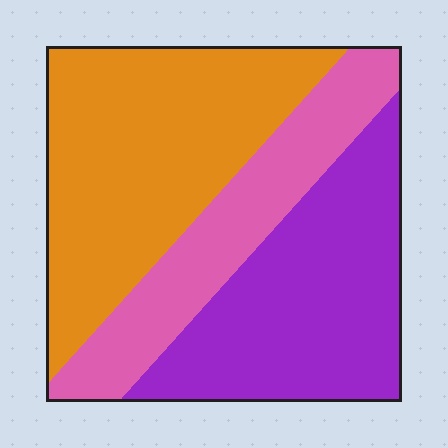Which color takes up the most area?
Orange, at roughly 40%.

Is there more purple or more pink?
Purple.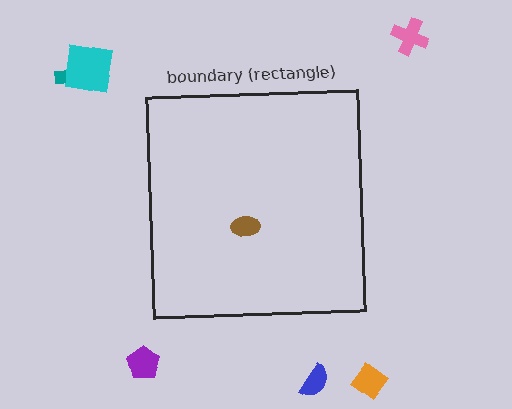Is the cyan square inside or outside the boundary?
Outside.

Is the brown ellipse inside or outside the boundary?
Inside.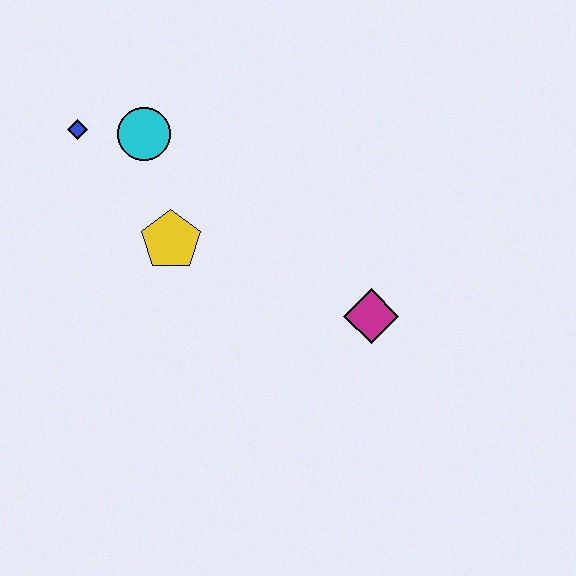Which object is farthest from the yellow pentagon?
The magenta diamond is farthest from the yellow pentagon.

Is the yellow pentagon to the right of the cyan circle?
Yes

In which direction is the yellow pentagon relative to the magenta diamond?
The yellow pentagon is to the left of the magenta diamond.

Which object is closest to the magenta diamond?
The yellow pentagon is closest to the magenta diamond.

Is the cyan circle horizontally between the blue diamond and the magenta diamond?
Yes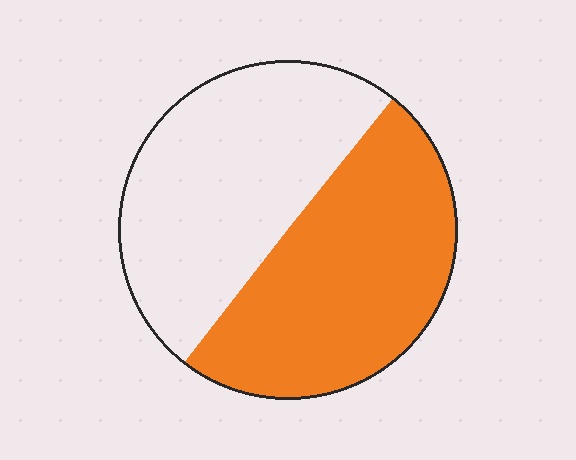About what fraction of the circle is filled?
About one half (1/2).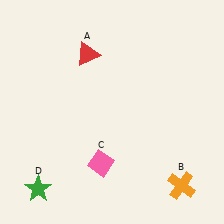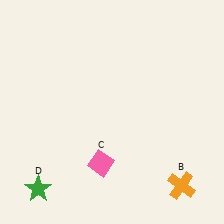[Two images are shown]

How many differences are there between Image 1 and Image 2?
There is 1 difference between the two images.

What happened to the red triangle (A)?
The red triangle (A) was removed in Image 2. It was in the top-left area of Image 1.